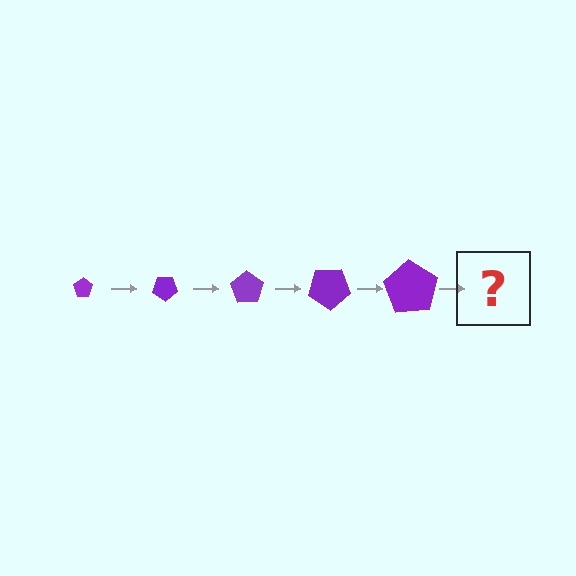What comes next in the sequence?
The next element should be a pentagon, larger than the previous one and rotated 175 degrees from the start.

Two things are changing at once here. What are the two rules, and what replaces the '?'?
The two rules are that the pentagon grows larger each step and it rotates 35 degrees each step. The '?' should be a pentagon, larger than the previous one and rotated 175 degrees from the start.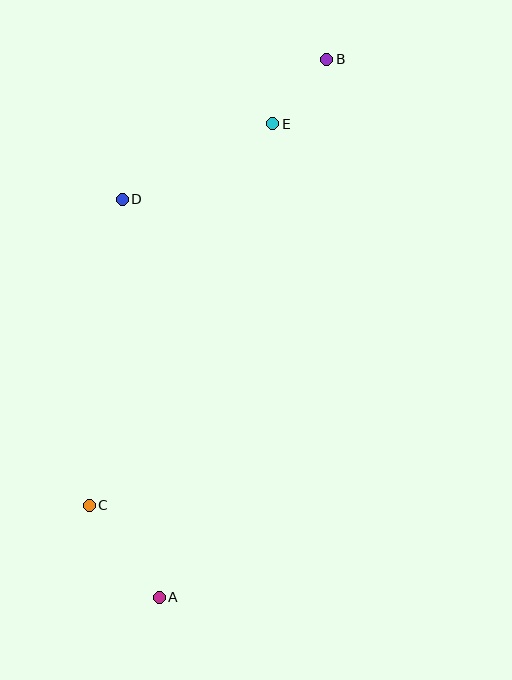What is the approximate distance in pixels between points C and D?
The distance between C and D is approximately 308 pixels.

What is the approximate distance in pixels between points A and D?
The distance between A and D is approximately 400 pixels.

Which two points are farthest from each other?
Points A and B are farthest from each other.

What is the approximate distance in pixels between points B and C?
The distance between B and C is approximately 505 pixels.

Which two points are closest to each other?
Points B and E are closest to each other.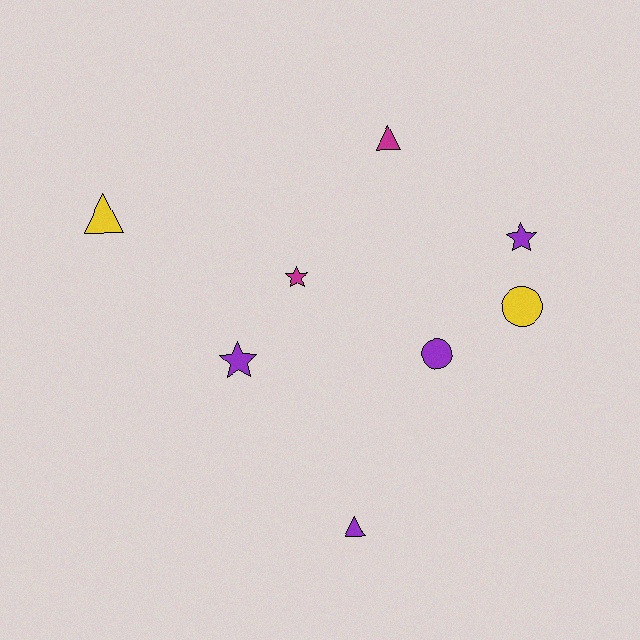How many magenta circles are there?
There are no magenta circles.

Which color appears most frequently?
Purple, with 4 objects.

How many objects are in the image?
There are 8 objects.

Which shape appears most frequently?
Star, with 3 objects.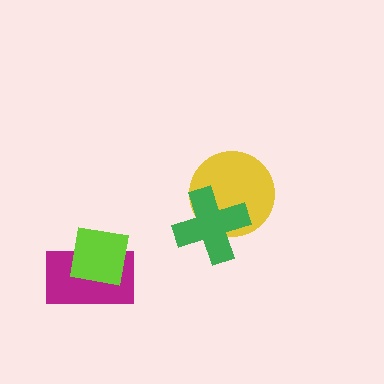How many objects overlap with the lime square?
1 object overlaps with the lime square.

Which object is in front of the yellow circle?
The green cross is in front of the yellow circle.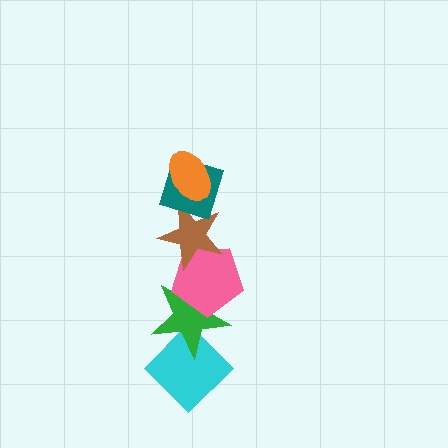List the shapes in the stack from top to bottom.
From top to bottom: the orange ellipse, the teal diamond, the brown star, the pink pentagon, the green star, the cyan diamond.